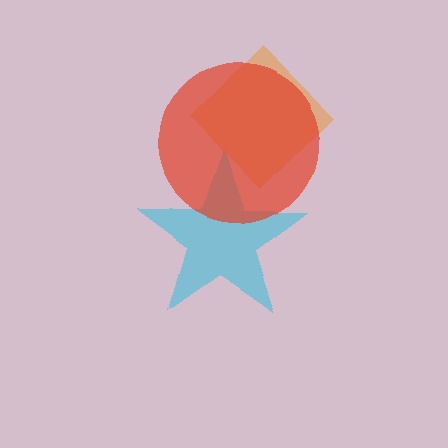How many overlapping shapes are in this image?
There are 3 overlapping shapes in the image.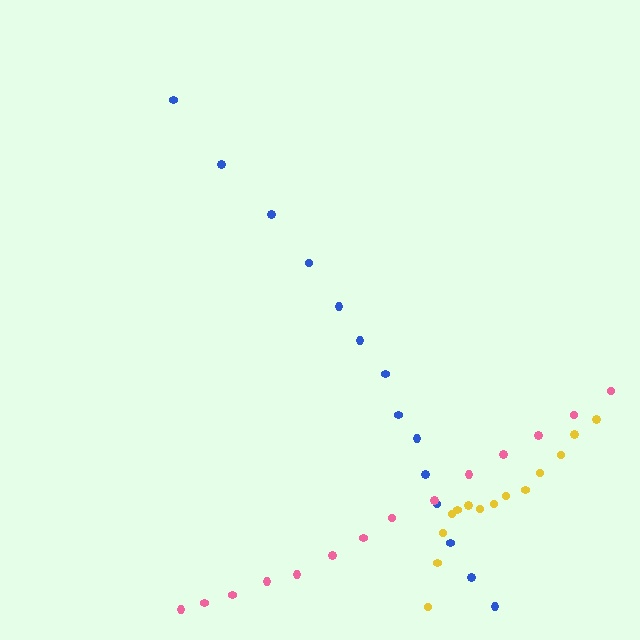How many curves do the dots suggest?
There are 3 distinct paths.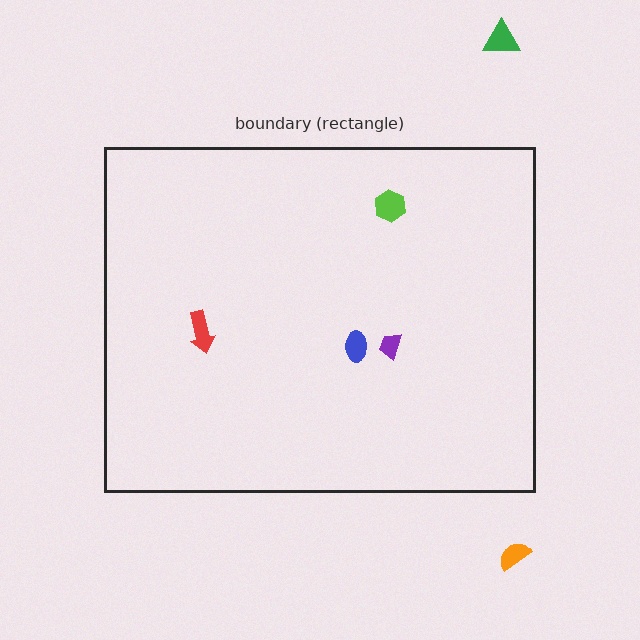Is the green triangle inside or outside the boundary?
Outside.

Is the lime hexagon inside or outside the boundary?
Inside.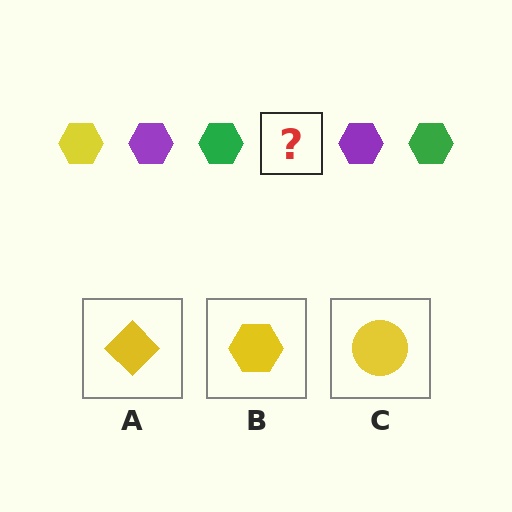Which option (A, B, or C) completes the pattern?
B.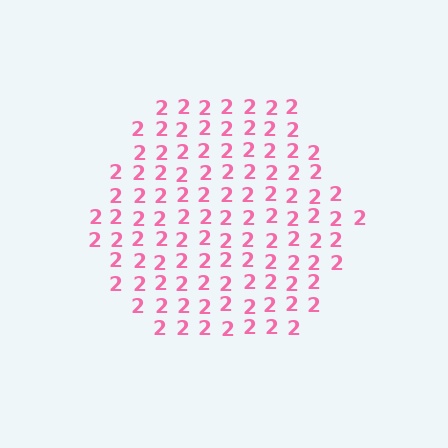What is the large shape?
The large shape is a hexagon.